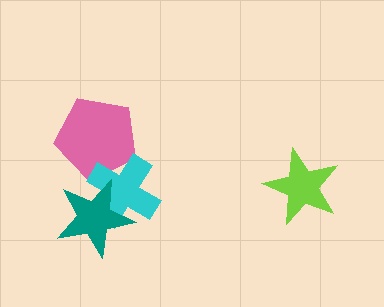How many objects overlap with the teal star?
1 object overlaps with the teal star.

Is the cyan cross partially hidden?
Yes, it is partially covered by another shape.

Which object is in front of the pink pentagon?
The cyan cross is in front of the pink pentagon.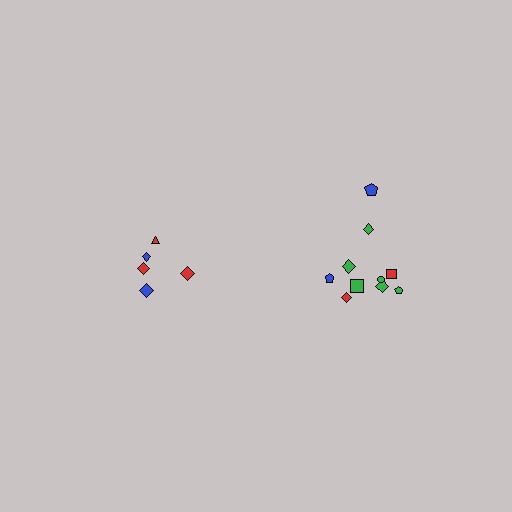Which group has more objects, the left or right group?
The right group.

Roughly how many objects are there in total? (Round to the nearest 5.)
Roughly 15 objects in total.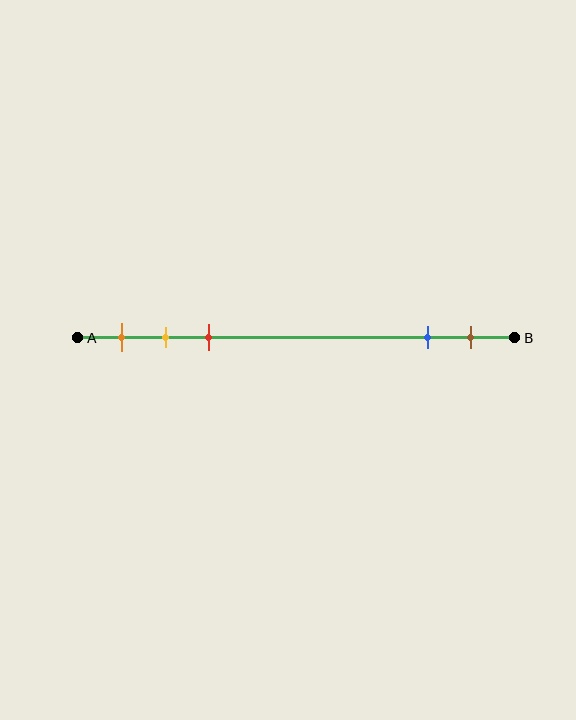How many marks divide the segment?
There are 5 marks dividing the segment.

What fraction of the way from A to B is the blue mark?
The blue mark is approximately 80% (0.8) of the way from A to B.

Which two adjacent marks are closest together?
The yellow and red marks are the closest adjacent pair.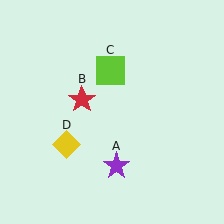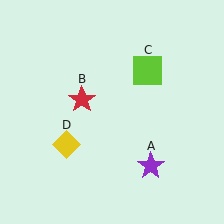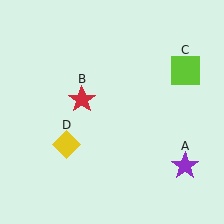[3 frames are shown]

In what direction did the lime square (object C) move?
The lime square (object C) moved right.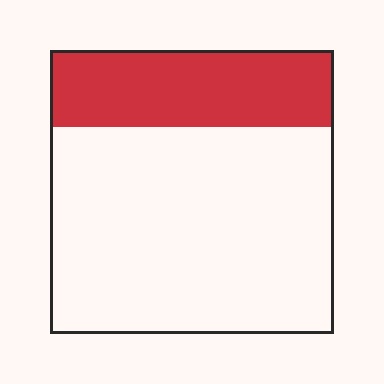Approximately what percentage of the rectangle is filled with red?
Approximately 25%.